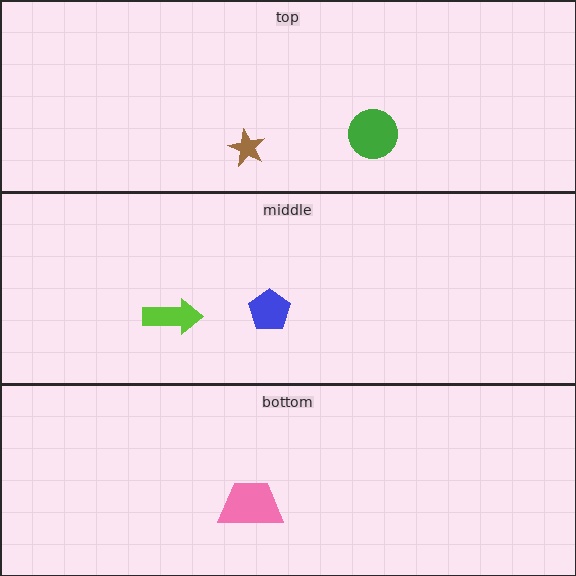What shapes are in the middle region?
The blue pentagon, the lime arrow.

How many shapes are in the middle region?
2.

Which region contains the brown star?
The top region.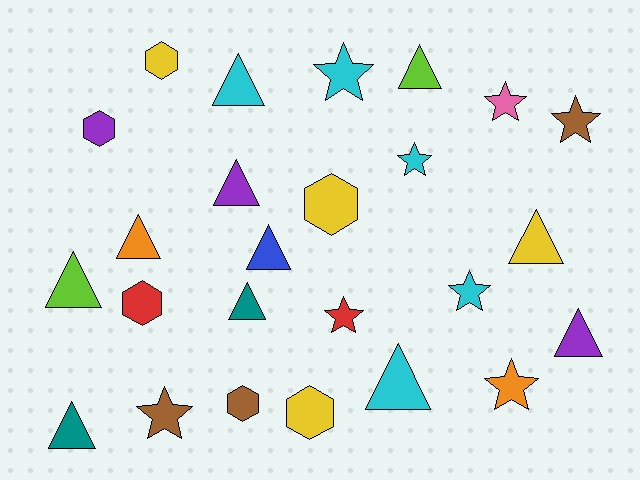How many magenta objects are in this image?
There are no magenta objects.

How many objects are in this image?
There are 25 objects.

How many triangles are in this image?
There are 11 triangles.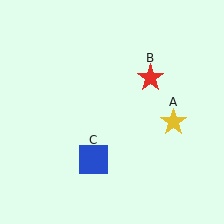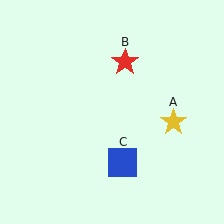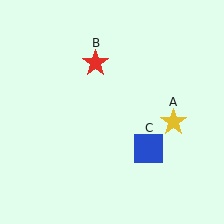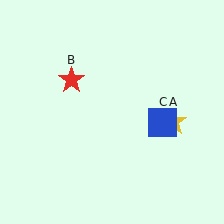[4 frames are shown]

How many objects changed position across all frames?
2 objects changed position: red star (object B), blue square (object C).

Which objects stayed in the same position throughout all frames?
Yellow star (object A) remained stationary.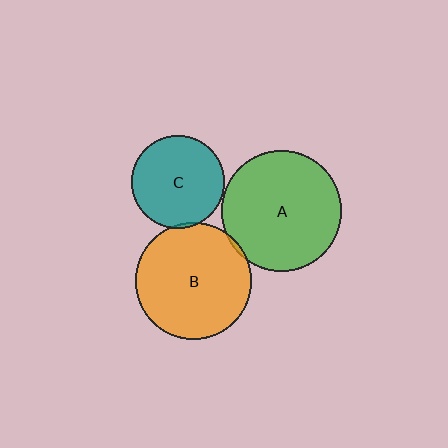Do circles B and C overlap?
Yes.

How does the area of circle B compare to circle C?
Approximately 1.6 times.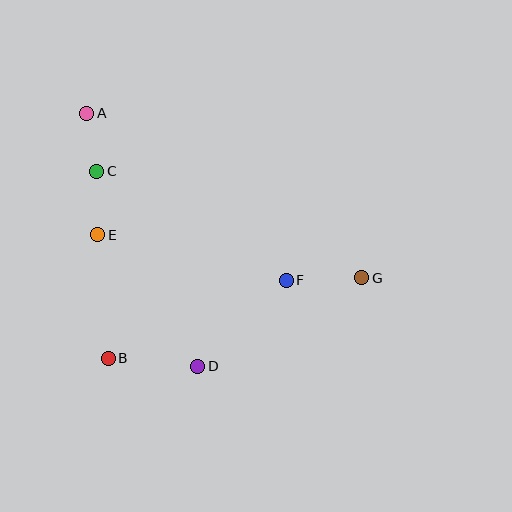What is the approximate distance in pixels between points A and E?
The distance between A and E is approximately 122 pixels.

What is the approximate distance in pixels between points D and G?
The distance between D and G is approximately 186 pixels.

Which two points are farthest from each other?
Points A and G are farthest from each other.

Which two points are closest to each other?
Points A and C are closest to each other.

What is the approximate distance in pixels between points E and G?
The distance between E and G is approximately 267 pixels.